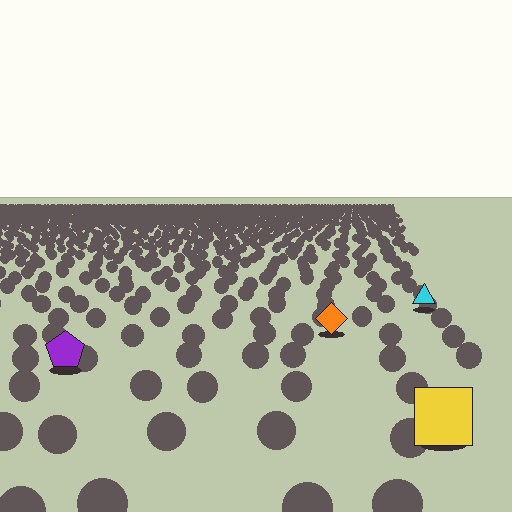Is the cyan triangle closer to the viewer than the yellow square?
No. The yellow square is closer — you can tell from the texture gradient: the ground texture is coarser near it.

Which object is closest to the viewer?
The yellow square is closest. The texture marks near it are larger and more spread out.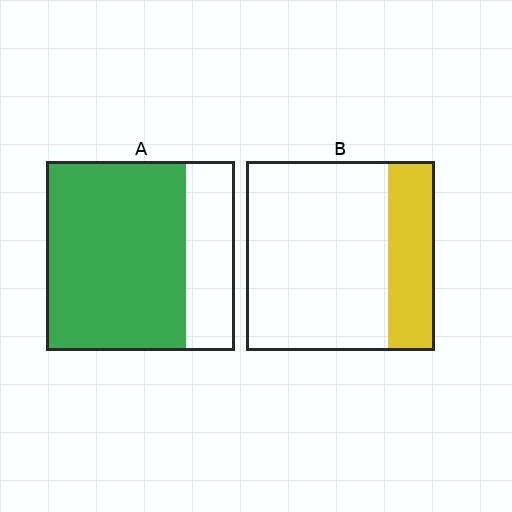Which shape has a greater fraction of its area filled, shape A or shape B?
Shape A.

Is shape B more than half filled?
No.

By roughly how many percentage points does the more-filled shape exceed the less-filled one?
By roughly 50 percentage points (A over B).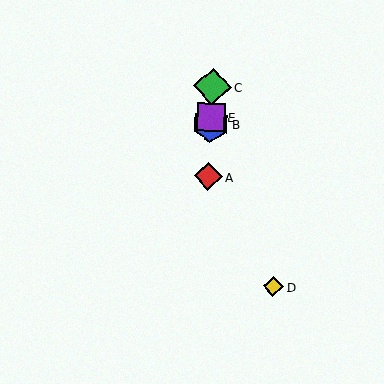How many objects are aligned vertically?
4 objects (A, B, C, E) are aligned vertically.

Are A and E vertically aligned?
Yes, both are at x≈208.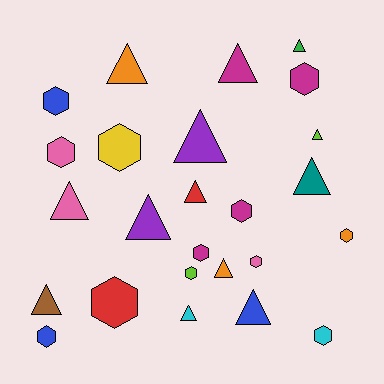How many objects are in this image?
There are 25 objects.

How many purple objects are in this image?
There are 2 purple objects.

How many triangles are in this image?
There are 13 triangles.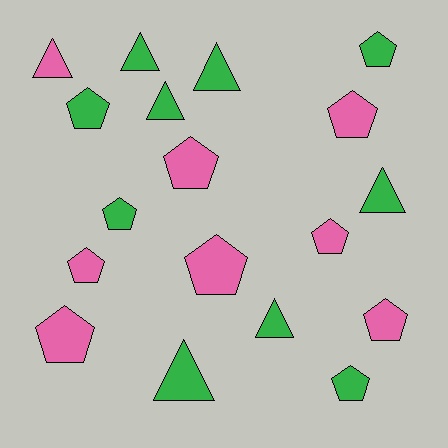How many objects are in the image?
There are 18 objects.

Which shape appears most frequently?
Pentagon, with 11 objects.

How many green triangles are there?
There are 6 green triangles.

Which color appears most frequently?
Green, with 10 objects.